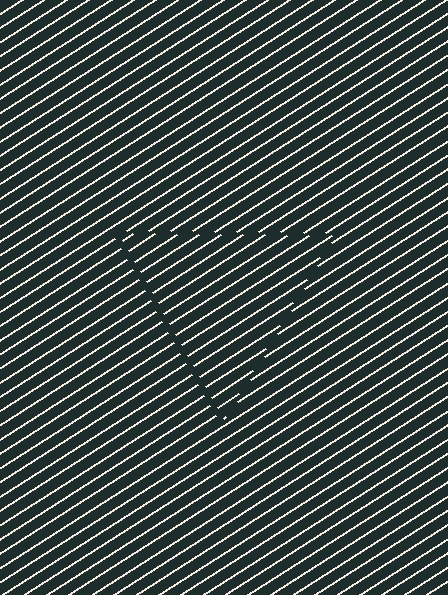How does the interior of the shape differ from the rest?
The interior of the shape contains the same grating, shifted by half a period — the contour is defined by the phase discontinuity where line-ends from the inner and outer gratings abut.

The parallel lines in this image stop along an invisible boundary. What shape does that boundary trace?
An illusory triangle. The interior of the shape contains the same grating, shifted by half a period — the contour is defined by the phase discontinuity where line-ends from the inner and outer gratings abut.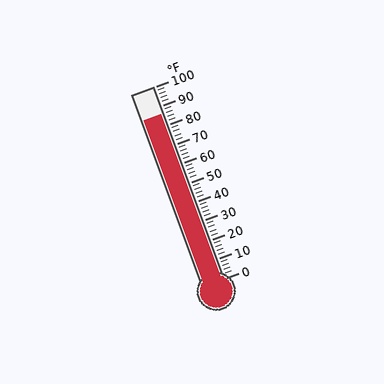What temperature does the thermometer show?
The thermometer shows approximately 86°F.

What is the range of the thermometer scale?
The thermometer scale ranges from 0°F to 100°F.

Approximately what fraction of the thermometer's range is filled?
The thermometer is filled to approximately 85% of its range.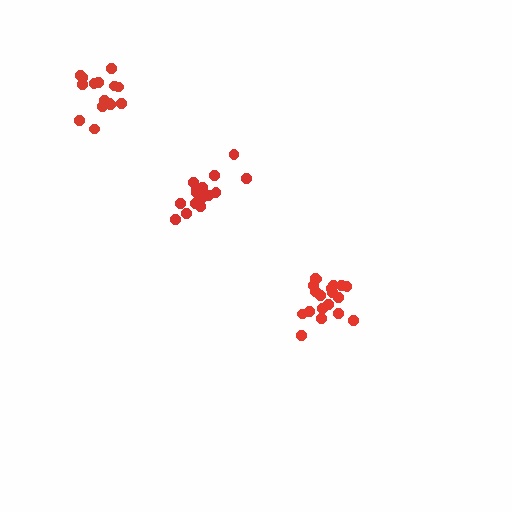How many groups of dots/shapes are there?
There are 3 groups.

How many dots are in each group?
Group 1: 15 dots, Group 2: 15 dots, Group 3: 19 dots (49 total).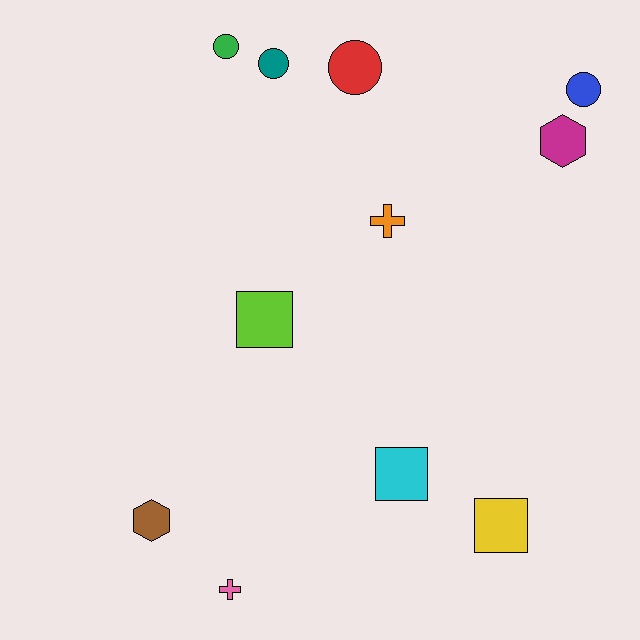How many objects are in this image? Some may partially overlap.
There are 11 objects.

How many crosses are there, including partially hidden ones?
There are 2 crosses.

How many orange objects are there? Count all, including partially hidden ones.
There is 1 orange object.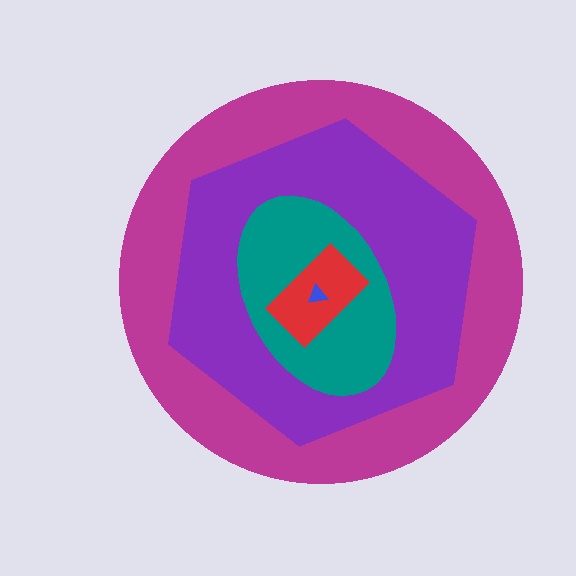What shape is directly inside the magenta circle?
The purple hexagon.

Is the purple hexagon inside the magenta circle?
Yes.